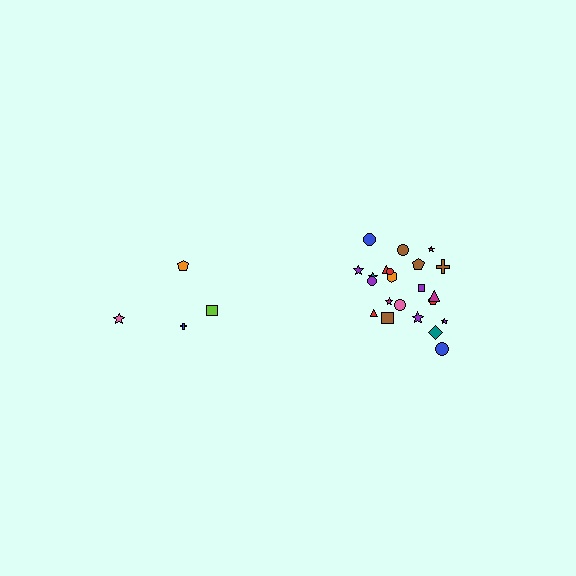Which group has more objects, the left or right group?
The right group.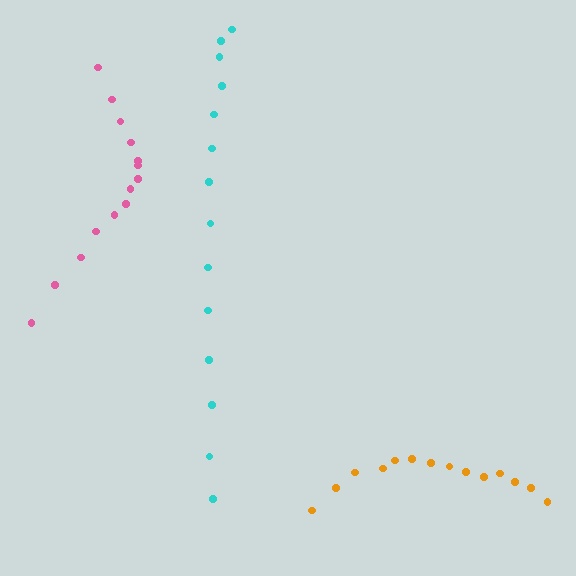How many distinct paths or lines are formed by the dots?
There are 3 distinct paths.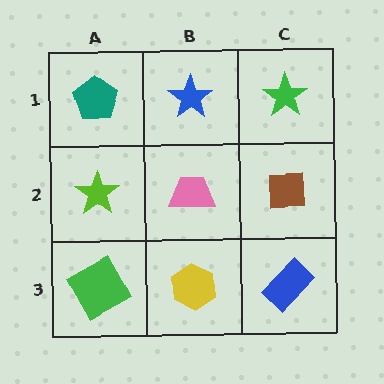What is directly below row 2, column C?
A blue rectangle.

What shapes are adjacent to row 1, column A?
A lime star (row 2, column A), a blue star (row 1, column B).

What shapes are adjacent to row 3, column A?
A lime star (row 2, column A), a yellow hexagon (row 3, column B).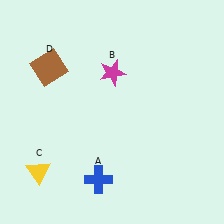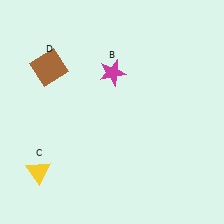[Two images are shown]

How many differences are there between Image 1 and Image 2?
There is 1 difference between the two images.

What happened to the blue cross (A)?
The blue cross (A) was removed in Image 2. It was in the bottom-left area of Image 1.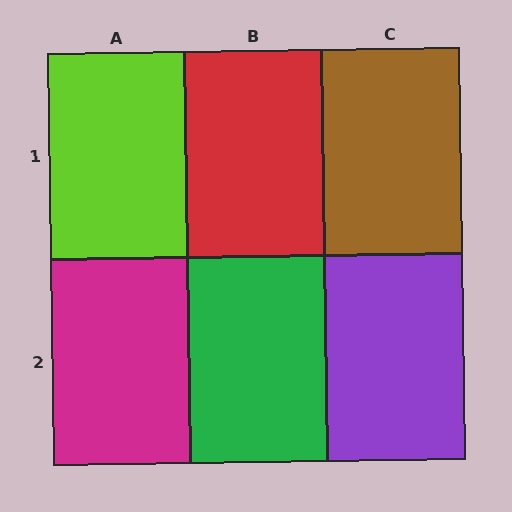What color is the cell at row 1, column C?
Brown.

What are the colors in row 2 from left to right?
Magenta, green, purple.